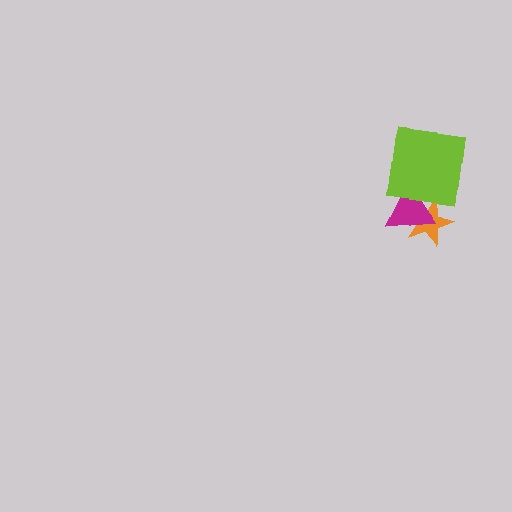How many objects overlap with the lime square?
2 objects overlap with the lime square.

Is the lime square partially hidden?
No, no other shape covers it.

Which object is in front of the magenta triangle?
The lime square is in front of the magenta triangle.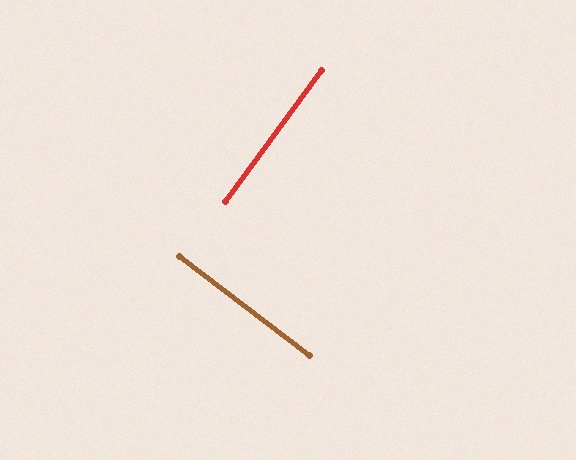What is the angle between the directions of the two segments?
Approximately 89 degrees.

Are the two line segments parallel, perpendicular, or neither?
Perpendicular — they meet at approximately 89°.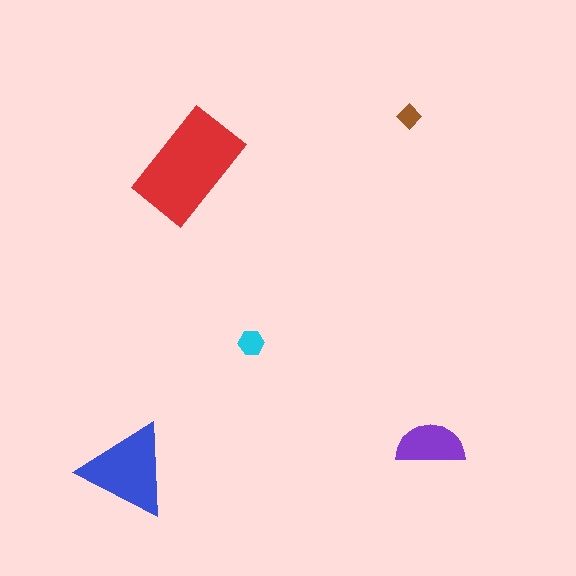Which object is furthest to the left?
The blue triangle is leftmost.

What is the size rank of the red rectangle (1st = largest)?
1st.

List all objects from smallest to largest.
The brown diamond, the cyan hexagon, the purple semicircle, the blue triangle, the red rectangle.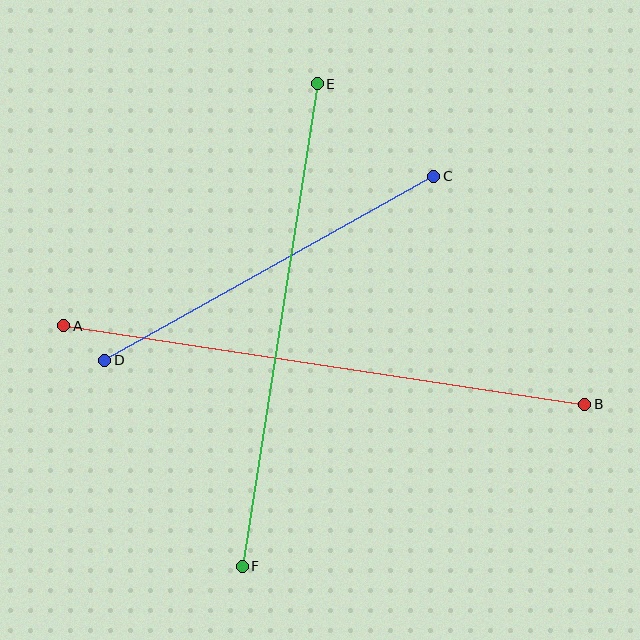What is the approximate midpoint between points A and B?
The midpoint is at approximately (324, 365) pixels.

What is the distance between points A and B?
The distance is approximately 527 pixels.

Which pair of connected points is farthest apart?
Points A and B are farthest apart.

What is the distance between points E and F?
The distance is approximately 489 pixels.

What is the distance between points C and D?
The distance is approximately 377 pixels.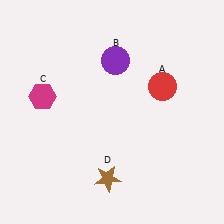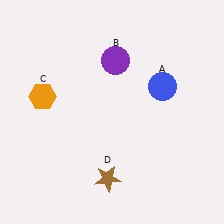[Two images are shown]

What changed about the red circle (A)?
In Image 1, A is red. In Image 2, it changed to blue.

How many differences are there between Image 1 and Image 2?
There are 2 differences between the two images.